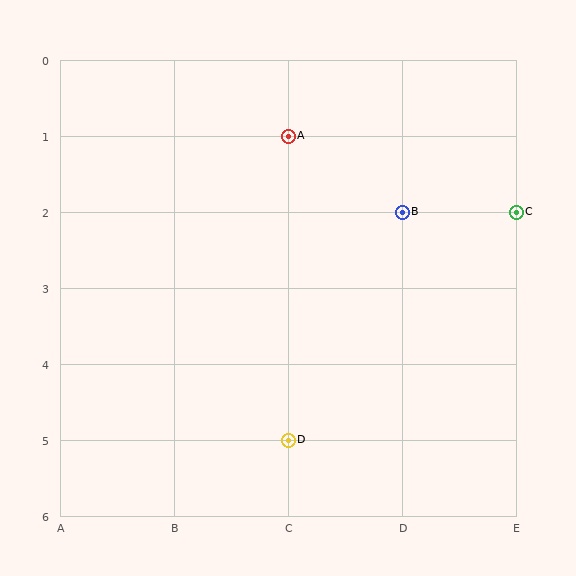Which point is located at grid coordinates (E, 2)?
Point C is at (E, 2).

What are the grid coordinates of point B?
Point B is at grid coordinates (D, 2).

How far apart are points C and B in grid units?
Points C and B are 1 column apart.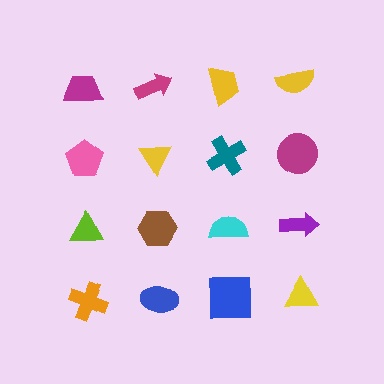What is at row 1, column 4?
A yellow semicircle.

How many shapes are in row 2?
4 shapes.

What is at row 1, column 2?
A magenta arrow.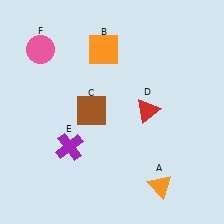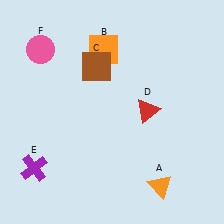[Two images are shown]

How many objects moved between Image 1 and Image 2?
2 objects moved between the two images.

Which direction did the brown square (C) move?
The brown square (C) moved up.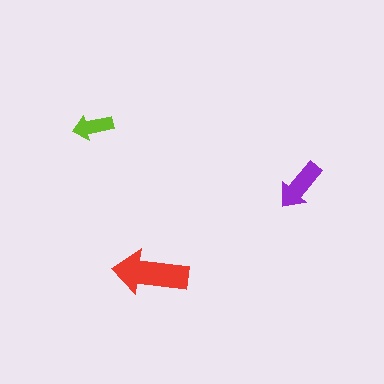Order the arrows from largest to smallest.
the red one, the purple one, the lime one.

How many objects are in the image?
There are 3 objects in the image.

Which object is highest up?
The lime arrow is topmost.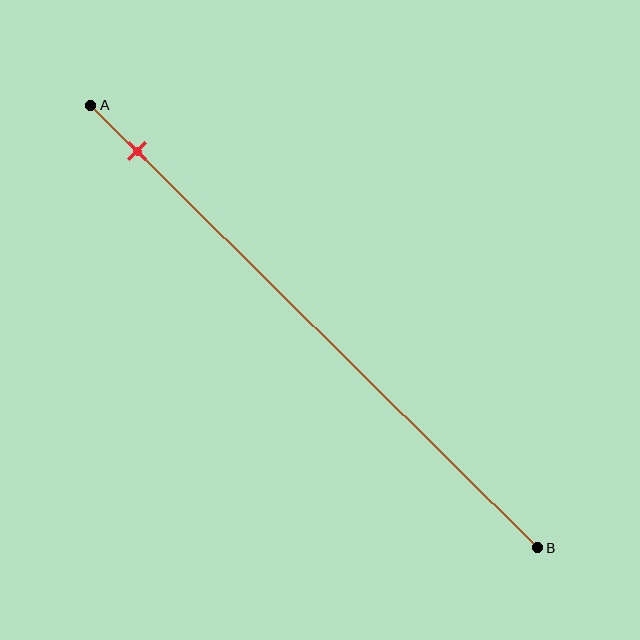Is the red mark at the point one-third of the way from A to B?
No, the mark is at about 10% from A, not at the 33% one-third point.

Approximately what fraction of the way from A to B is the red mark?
The red mark is approximately 10% of the way from A to B.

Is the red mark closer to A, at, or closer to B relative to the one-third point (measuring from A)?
The red mark is closer to point A than the one-third point of segment AB.